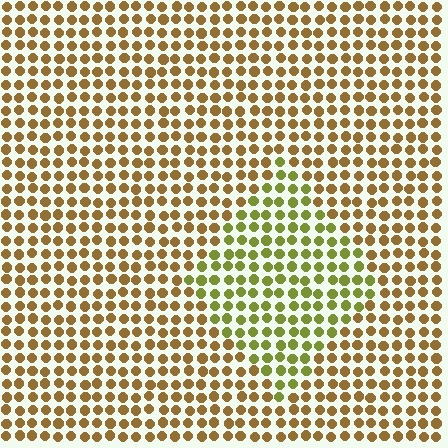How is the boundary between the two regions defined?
The boundary is defined purely by a slight shift in hue (about 39 degrees). Spacing, size, and orientation are identical on both sides.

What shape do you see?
I see a diamond.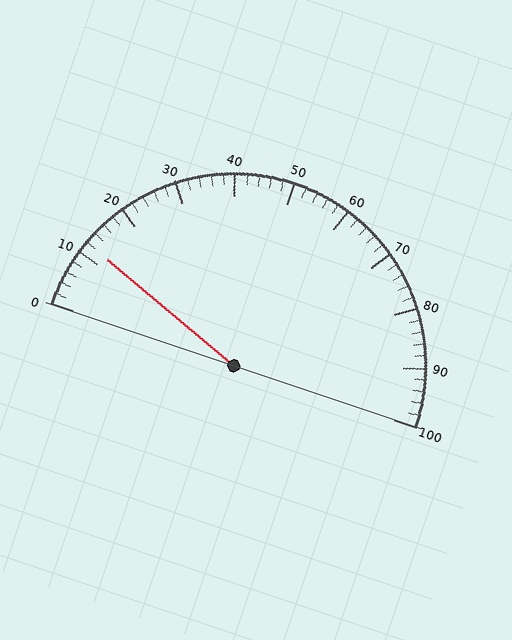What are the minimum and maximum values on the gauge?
The gauge ranges from 0 to 100.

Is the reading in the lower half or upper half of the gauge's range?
The reading is in the lower half of the range (0 to 100).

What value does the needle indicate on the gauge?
The needle indicates approximately 12.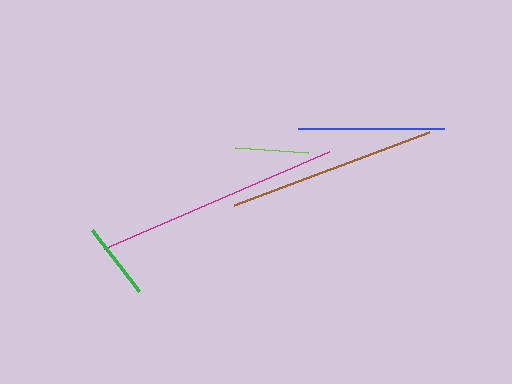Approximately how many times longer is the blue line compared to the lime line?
The blue line is approximately 2.0 times the length of the lime line.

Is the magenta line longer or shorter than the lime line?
The magenta line is longer than the lime line.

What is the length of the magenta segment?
The magenta segment is approximately 244 pixels long.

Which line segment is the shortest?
The lime line is the shortest at approximately 72 pixels.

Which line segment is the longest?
The magenta line is the longest at approximately 244 pixels.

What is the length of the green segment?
The green segment is approximately 77 pixels long.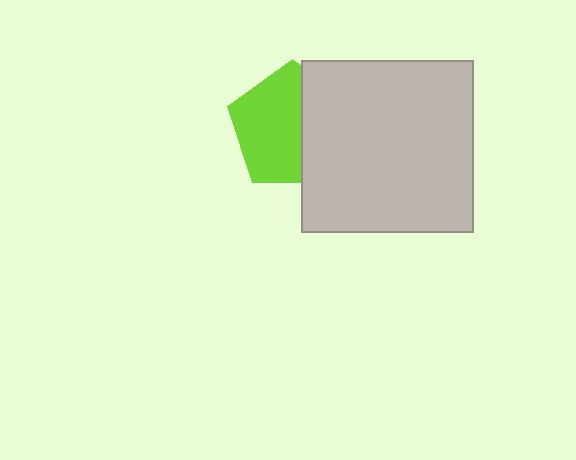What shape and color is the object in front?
The object in front is a light gray square.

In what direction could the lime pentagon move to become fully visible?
The lime pentagon could move left. That would shift it out from behind the light gray square entirely.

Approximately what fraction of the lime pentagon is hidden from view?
Roughly 40% of the lime pentagon is hidden behind the light gray square.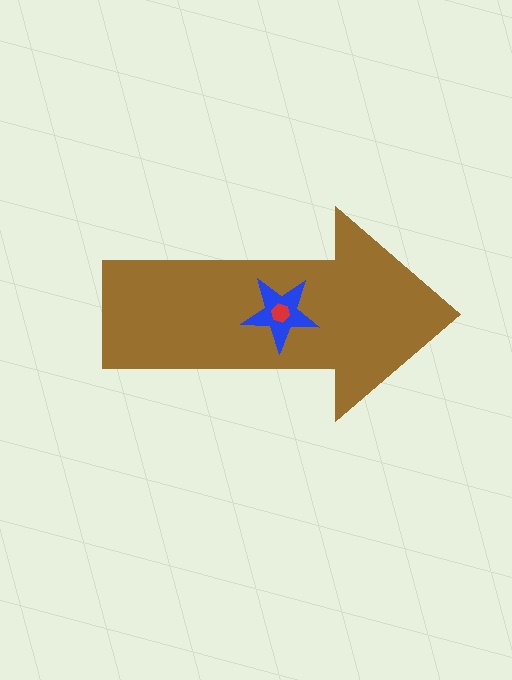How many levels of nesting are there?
3.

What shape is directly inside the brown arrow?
The blue star.